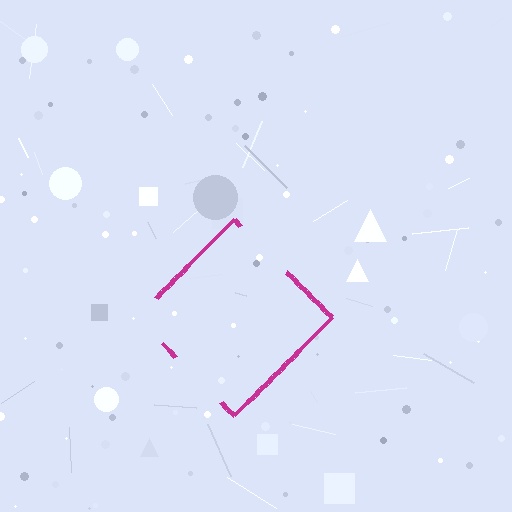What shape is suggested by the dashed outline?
The dashed outline suggests a diamond.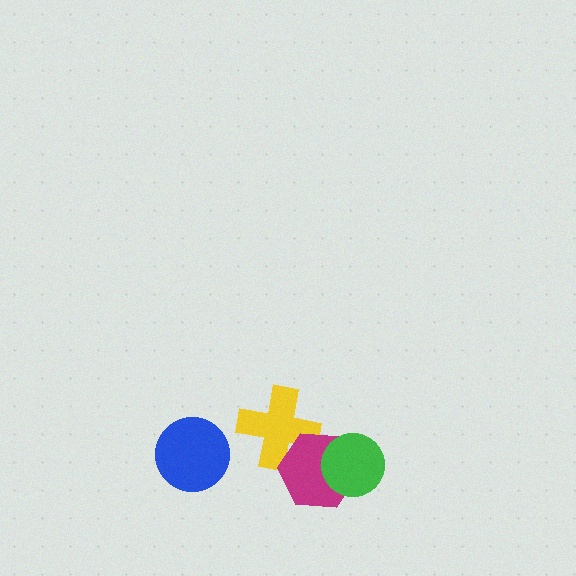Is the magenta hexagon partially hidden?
Yes, it is partially covered by another shape.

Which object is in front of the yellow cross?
The magenta hexagon is in front of the yellow cross.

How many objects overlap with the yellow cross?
1 object overlaps with the yellow cross.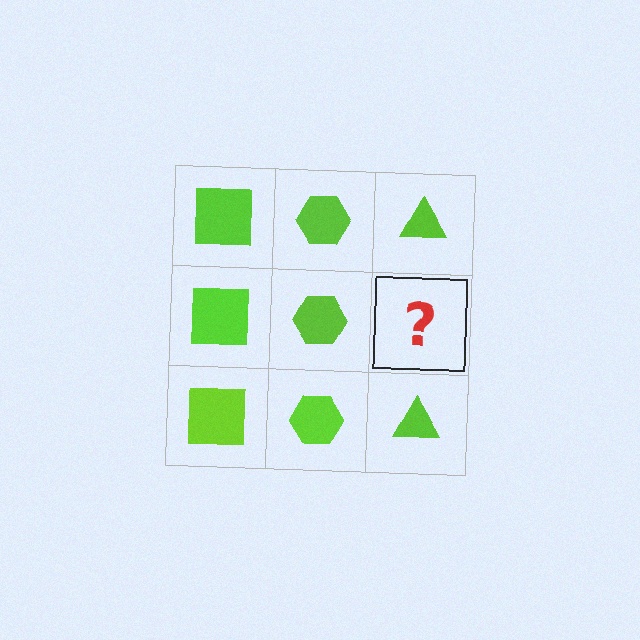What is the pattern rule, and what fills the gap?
The rule is that each column has a consistent shape. The gap should be filled with a lime triangle.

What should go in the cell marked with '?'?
The missing cell should contain a lime triangle.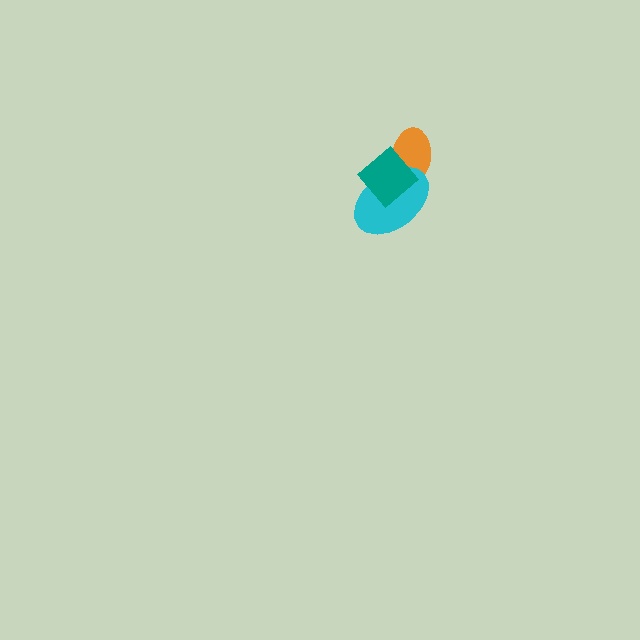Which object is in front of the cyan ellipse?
The teal diamond is in front of the cyan ellipse.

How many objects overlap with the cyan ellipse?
2 objects overlap with the cyan ellipse.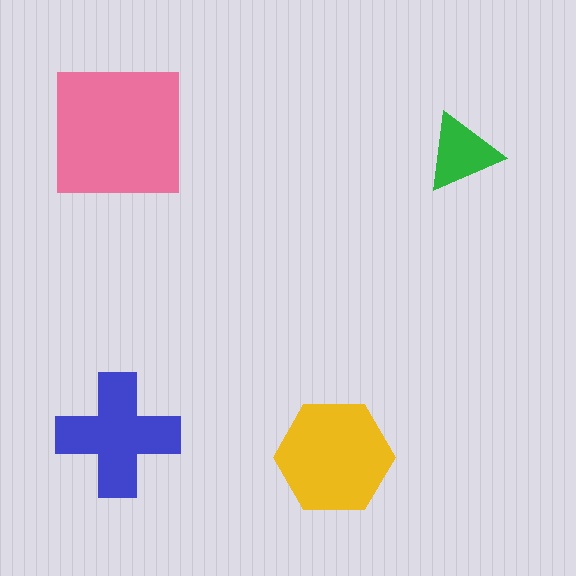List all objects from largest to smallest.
The pink square, the yellow hexagon, the blue cross, the green triangle.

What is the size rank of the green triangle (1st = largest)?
4th.